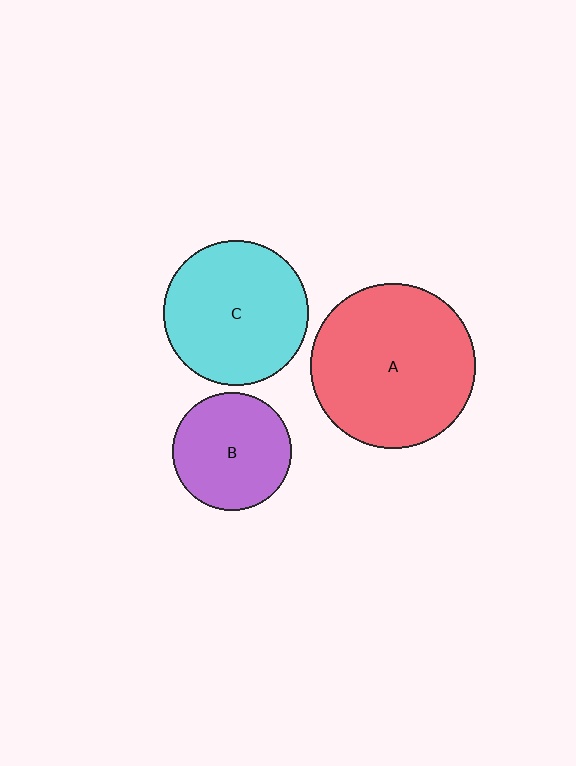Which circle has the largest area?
Circle A (red).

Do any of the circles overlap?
No, none of the circles overlap.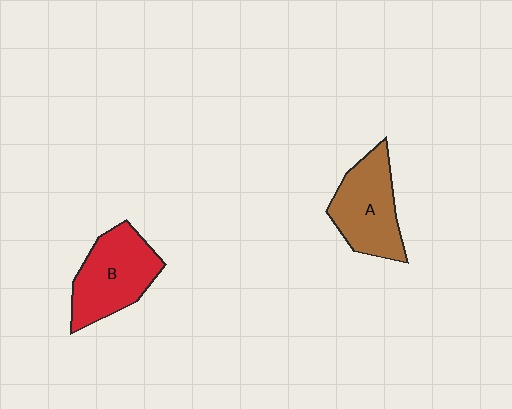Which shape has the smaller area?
Shape A (brown).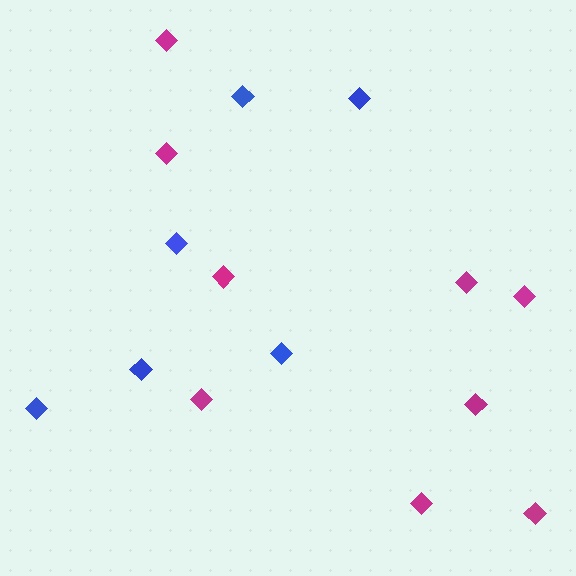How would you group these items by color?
There are 2 groups: one group of blue diamonds (6) and one group of magenta diamonds (9).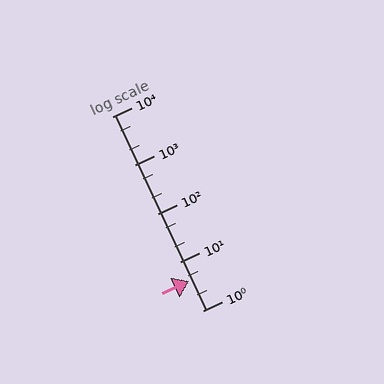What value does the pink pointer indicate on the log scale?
The pointer indicates approximately 4.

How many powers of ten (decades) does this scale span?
The scale spans 4 decades, from 1 to 10000.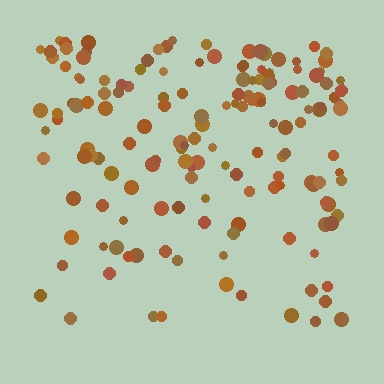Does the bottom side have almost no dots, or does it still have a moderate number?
Still a moderate number, just noticeably fewer than the top.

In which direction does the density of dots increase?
From bottom to top, with the top side densest.